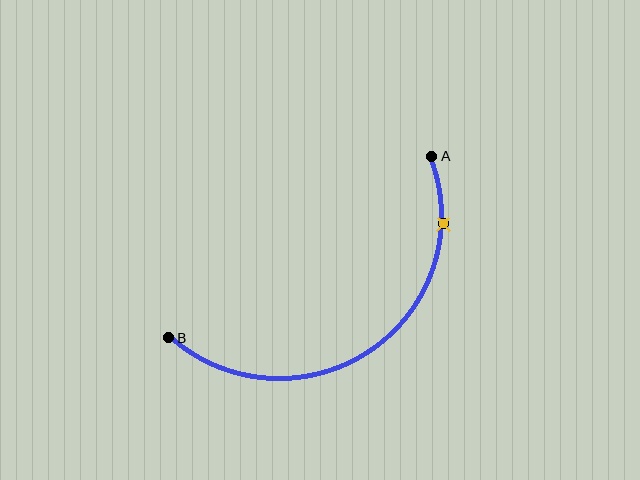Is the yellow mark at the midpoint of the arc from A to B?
No. The yellow mark lies on the arc but is closer to endpoint A. The arc midpoint would be at the point on the curve equidistant along the arc from both A and B.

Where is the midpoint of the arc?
The arc midpoint is the point on the curve farthest from the straight line joining A and B. It sits below and to the right of that line.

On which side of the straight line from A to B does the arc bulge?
The arc bulges below and to the right of the straight line connecting A and B.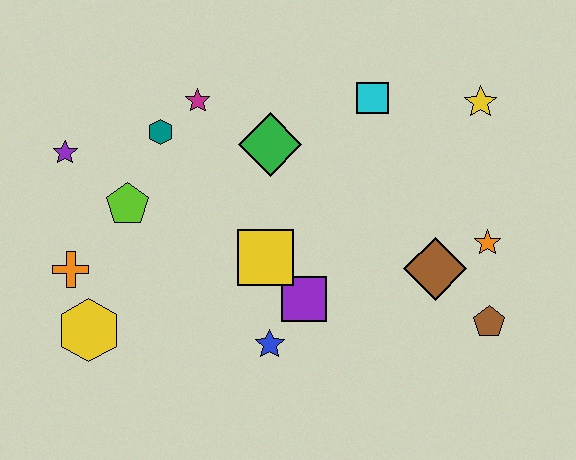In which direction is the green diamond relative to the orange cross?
The green diamond is to the right of the orange cross.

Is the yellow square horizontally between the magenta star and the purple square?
Yes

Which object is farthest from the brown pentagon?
The purple star is farthest from the brown pentagon.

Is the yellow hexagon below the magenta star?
Yes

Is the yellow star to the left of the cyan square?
No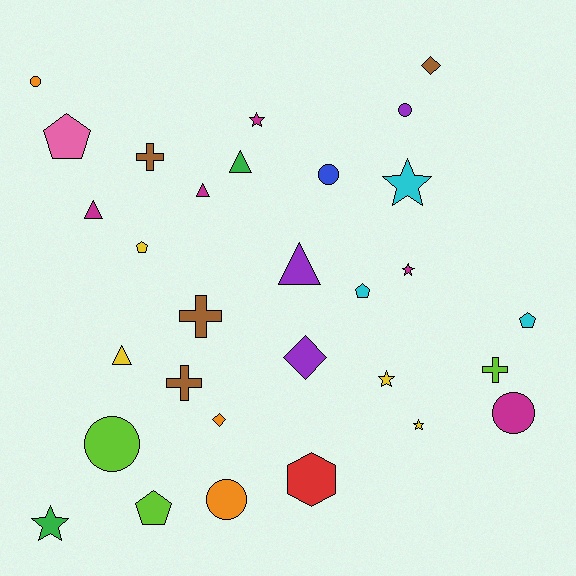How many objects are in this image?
There are 30 objects.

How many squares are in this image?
There are no squares.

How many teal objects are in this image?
There are no teal objects.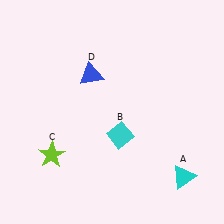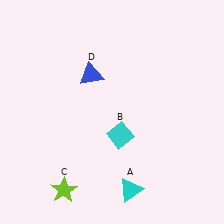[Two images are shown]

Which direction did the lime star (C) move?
The lime star (C) moved down.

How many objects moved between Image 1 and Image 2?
2 objects moved between the two images.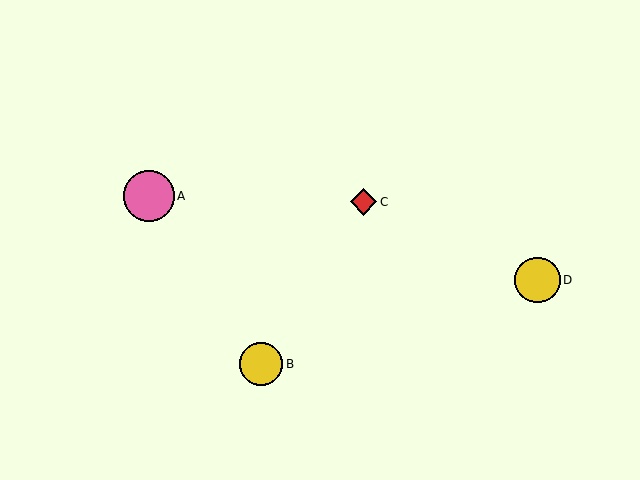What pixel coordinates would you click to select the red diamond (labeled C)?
Click at (363, 202) to select the red diamond C.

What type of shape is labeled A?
Shape A is a pink circle.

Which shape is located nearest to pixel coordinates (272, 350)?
The yellow circle (labeled B) at (261, 364) is nearest to that location.